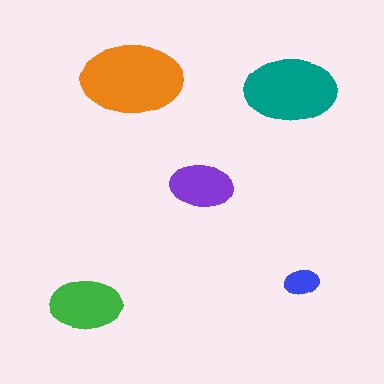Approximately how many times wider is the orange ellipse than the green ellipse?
About 1.5 times wider.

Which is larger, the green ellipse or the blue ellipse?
The green one.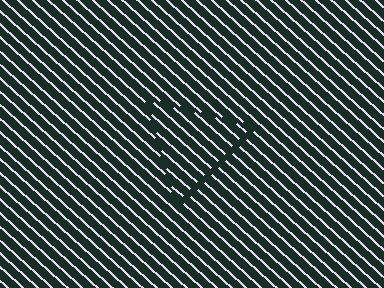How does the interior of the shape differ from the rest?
The interior of the shape contains the same grating, shifted by half a period — the contour is defined by the phase discontinuity where line-ends from the inner and outer gratings abut.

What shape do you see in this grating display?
An illusory triangle. The interior of the shape contains the same grating, shifted by half a period — the contour is defined by the phase discontinuity where line-ends from the inner and outer gratings abut.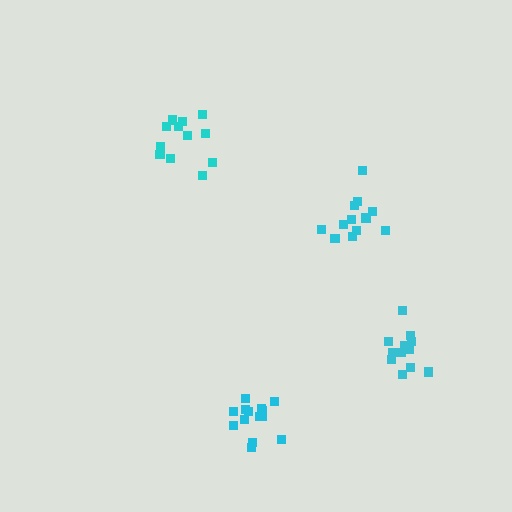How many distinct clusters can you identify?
There are 4 distinct clusters.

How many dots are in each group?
Group 1: 14 dots, Group 2: 12 dots, Group 3: 14 dots, Group 4: 12 dots (52 total).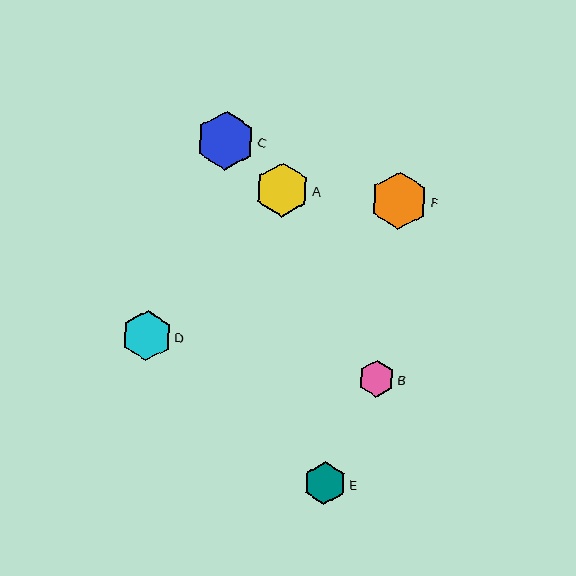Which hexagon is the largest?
Hexagon C is the largest with a size of approximately 58 pixels.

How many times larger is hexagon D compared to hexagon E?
Hexagon D is approximately 1.2 times the size of hexagon E.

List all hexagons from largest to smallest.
From largest to smallest: C, F, A, D, E, B.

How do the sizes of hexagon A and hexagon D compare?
Hexagon A and hexagon D are approximately the same size.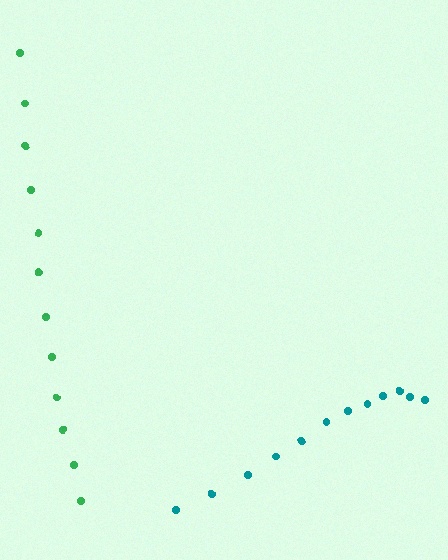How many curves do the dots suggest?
There are 2 distinct paths.